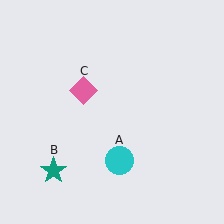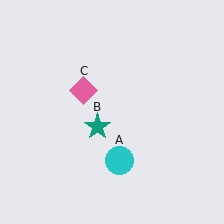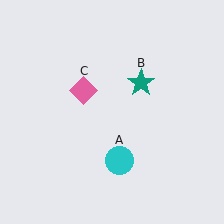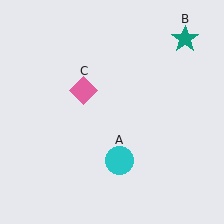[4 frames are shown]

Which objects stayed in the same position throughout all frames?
Cyan circle (object A) and pink diamond (object C) remained stationary.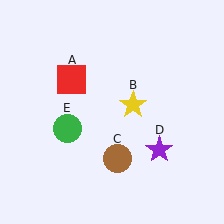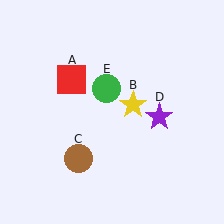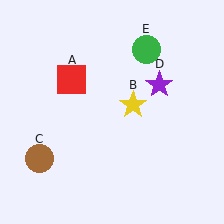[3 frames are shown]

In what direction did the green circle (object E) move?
The green circle (object E) moved up and to the right.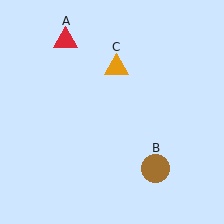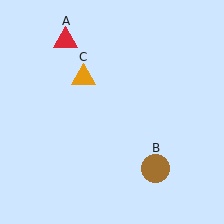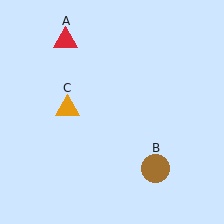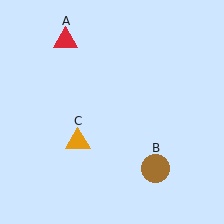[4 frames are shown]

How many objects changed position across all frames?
1 object changed position: orange triangle (object C).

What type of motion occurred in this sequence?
The orange triangle (object C) rotated counterclockwise around the center of the scene.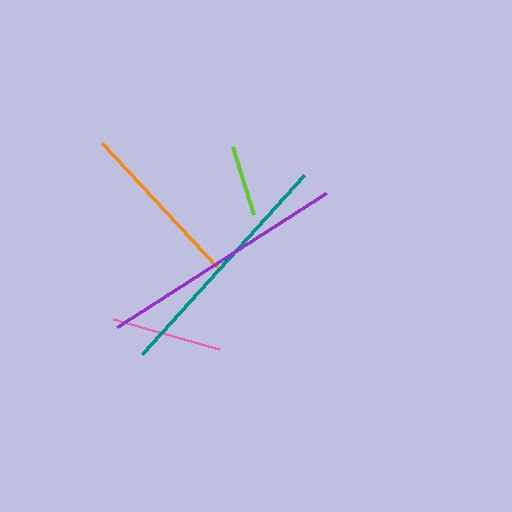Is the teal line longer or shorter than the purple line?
The purple line is longer than the teal line.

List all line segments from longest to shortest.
From longest to shortest: purple, teal, orange, pink, lime.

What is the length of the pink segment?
The pink segment is approximately 111 pixels long.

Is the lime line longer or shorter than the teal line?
The teal line is longer than the lime line.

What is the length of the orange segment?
The orange segment is approximately 169 pixels long.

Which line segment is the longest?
The purple line is the longest at approximately 248 pixels.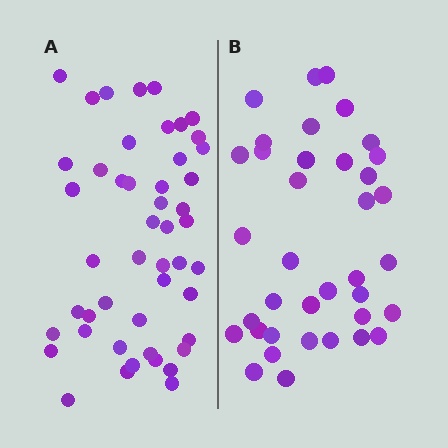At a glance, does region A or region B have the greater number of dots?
Region A (the left region) has more dots.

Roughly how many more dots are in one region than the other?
Region A has roughly 12 or so more dots than region B.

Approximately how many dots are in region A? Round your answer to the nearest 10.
About 50 dots. (The exact count is 48, which rounds to 50.)